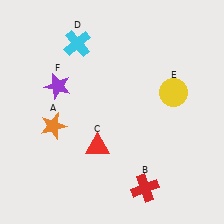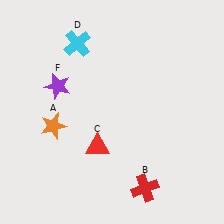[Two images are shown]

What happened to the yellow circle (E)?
The yellow circle (E) was removed in Image 2. It was in the top-right area of Image 1.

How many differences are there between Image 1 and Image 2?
There is 1 difference between the two images.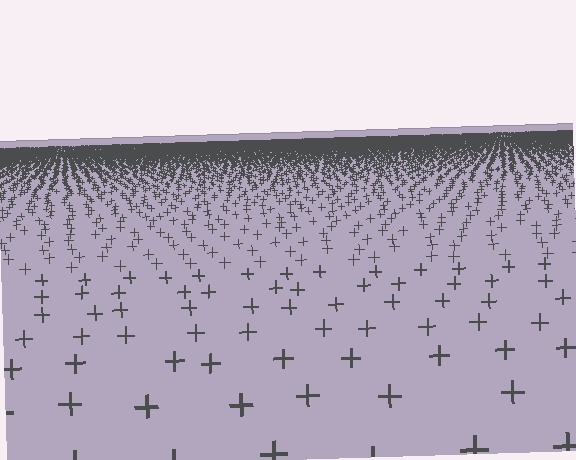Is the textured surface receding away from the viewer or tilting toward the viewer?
The surface is receding away from the viewer. Texture elements get smaller and denser toward the top.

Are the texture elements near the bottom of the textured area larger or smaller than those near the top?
Larger. Near the bottom, elements are closer to the viewer and appear at a bigger on-screen size.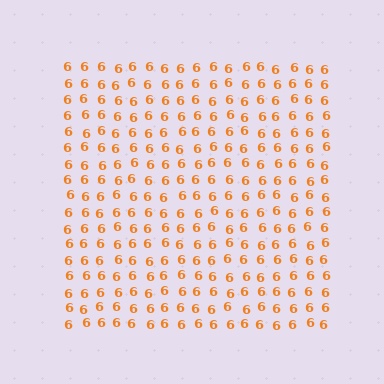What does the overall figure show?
The overall figure shows a square.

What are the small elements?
The small elements are digit 6's.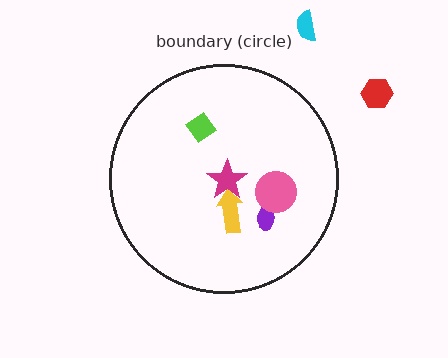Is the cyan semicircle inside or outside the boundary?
Outside.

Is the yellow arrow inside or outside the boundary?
Inside.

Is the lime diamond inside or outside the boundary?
Inside.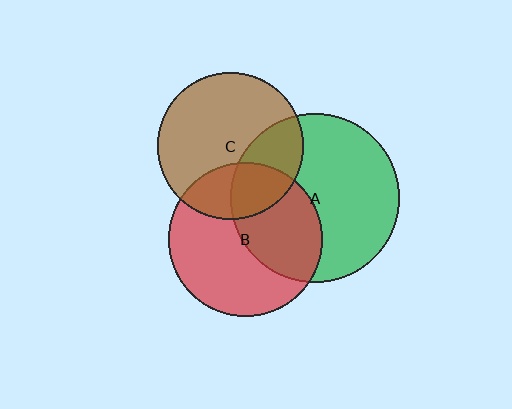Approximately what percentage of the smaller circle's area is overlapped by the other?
Approximately 45%.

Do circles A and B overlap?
Yes.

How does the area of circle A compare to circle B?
Approximately 1.2 times.